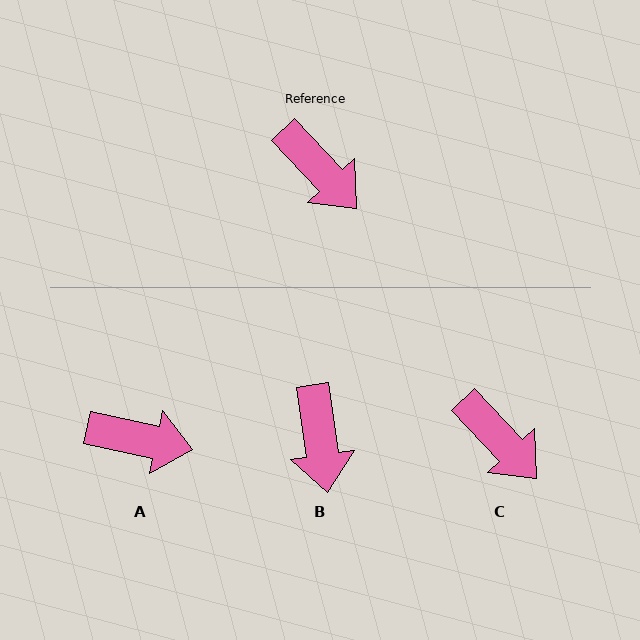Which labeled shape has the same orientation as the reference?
C.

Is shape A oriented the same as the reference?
No, it is off by about 35 degrees.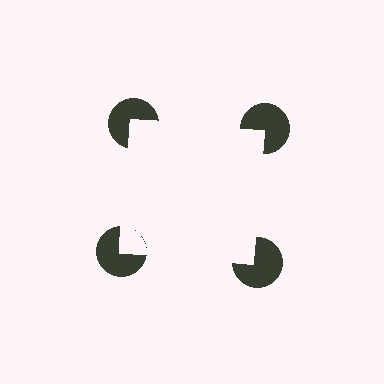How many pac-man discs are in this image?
There are 4 — one at each vertex of the illusory square.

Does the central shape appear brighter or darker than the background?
It typically appears slightly brighter than the background, even though no actual brightness change is drawn.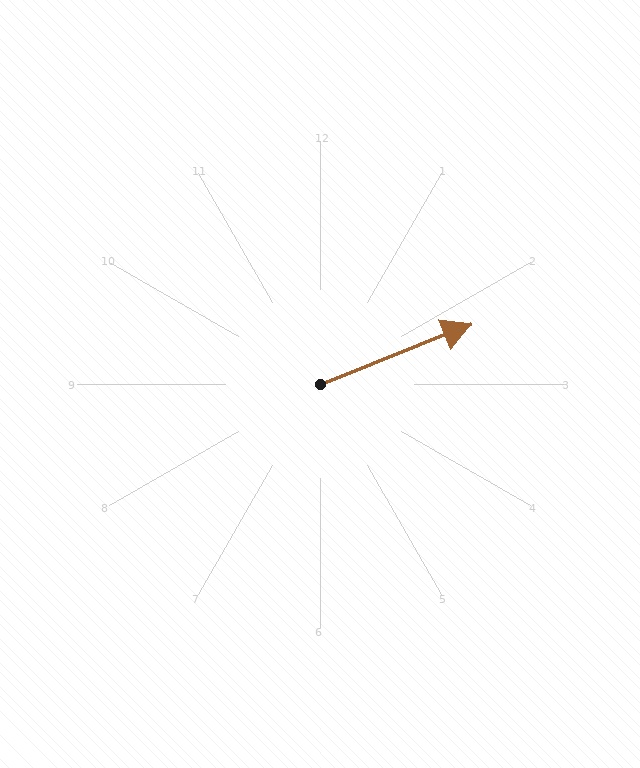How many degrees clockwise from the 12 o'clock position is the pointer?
Approximately 68 degrees.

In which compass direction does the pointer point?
East.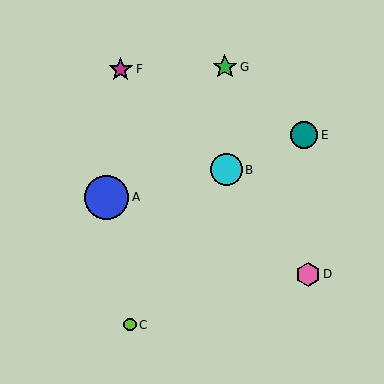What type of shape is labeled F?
Shape F is a magenta star.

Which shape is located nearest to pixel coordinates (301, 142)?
The teal circle (labeled E) at (304, 135) is nearest to that location.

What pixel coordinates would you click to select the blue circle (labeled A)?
Click at (107, 197) to select the blue circle A.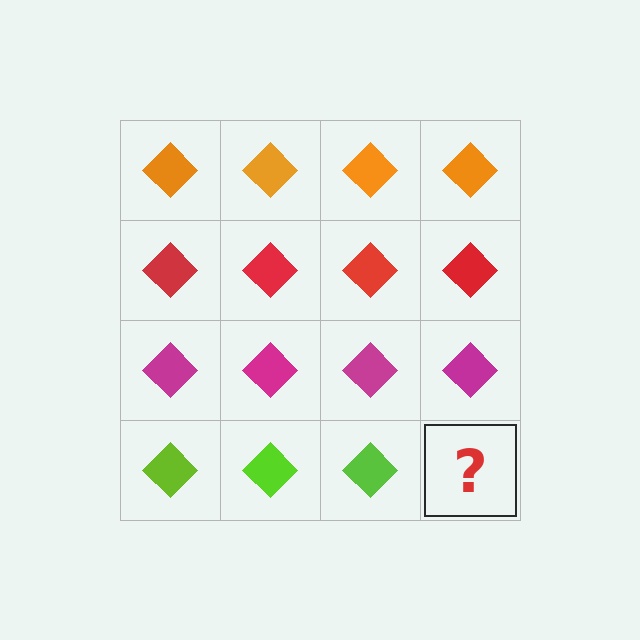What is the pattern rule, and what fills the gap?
The rule is that each row has a consistent color. The gap should be filled with a lime diamond.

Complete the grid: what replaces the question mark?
The question mark should be replaced with a lime diamond.